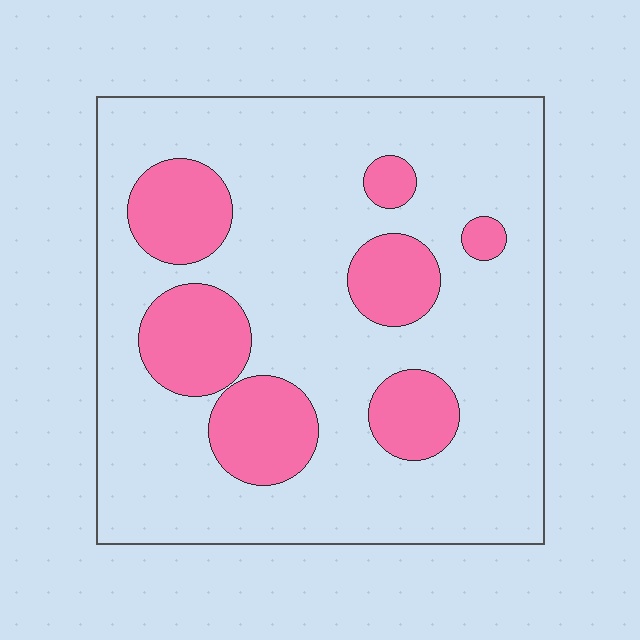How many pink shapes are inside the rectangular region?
7.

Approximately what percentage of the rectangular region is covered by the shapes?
Approximately 25%.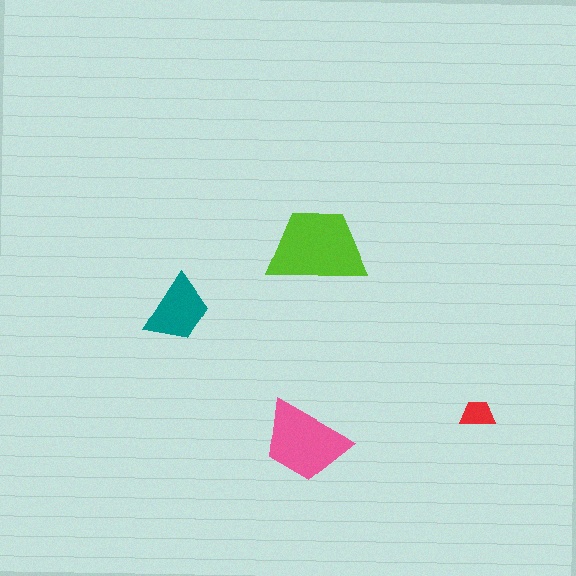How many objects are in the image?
There are 4 objects in the image.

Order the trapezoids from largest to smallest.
the lime one, the pink one, the teal one, the red one.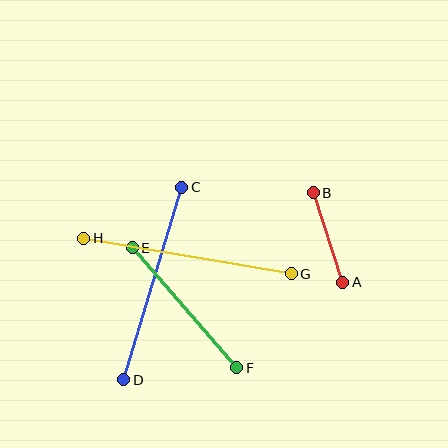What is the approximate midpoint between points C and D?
The midpoint is at approximately (153, 283) pixels.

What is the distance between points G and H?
The distance is approximately 210 pixels.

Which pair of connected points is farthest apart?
Points G and H are farthest apart.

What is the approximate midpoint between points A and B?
The midpoint is at approximately (328, 238) pixels.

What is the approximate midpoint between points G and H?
The midpoint is at approximately (188, 256) pixels.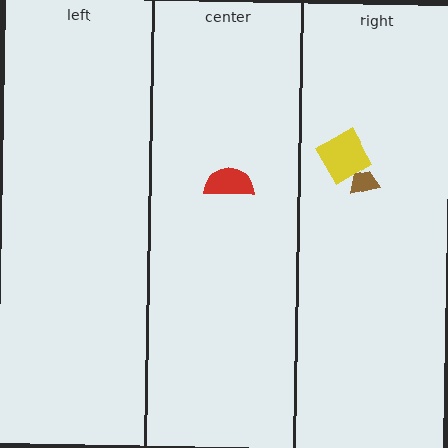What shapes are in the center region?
The red semicircle.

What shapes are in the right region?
The brown trapezoid, the yellow diamond.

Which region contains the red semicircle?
The center region.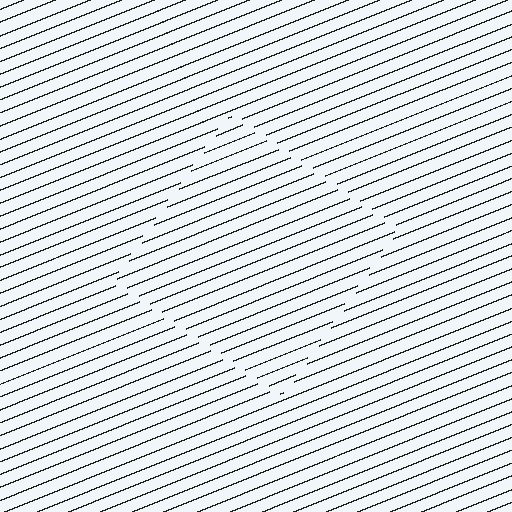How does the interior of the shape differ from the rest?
The interior of the shape contains the same grating, shifted by half a period — the contour is defined by the phase discontinuity where line-ends from the inner and outer gratings abut.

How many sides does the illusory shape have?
4 sides — the line-ends trace a square.